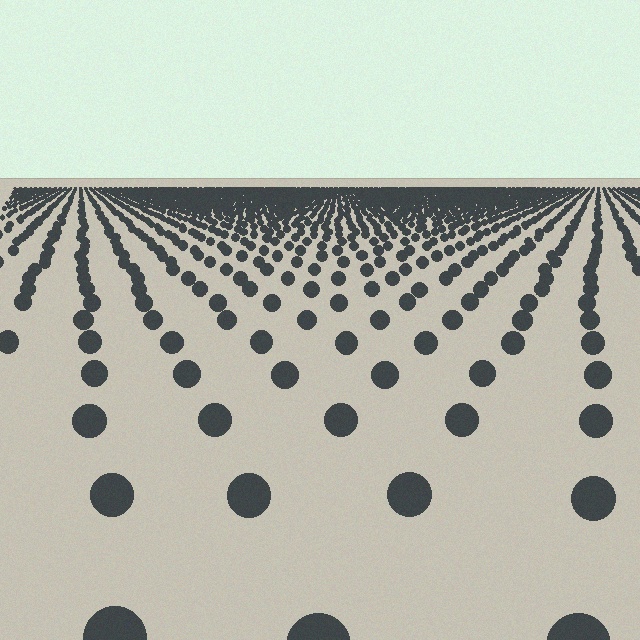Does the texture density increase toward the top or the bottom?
Density increases toward the top.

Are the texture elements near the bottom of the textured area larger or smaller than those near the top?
Larger. Near the bottom, elements are closer to the viewer and appear at a bigger on-screen size.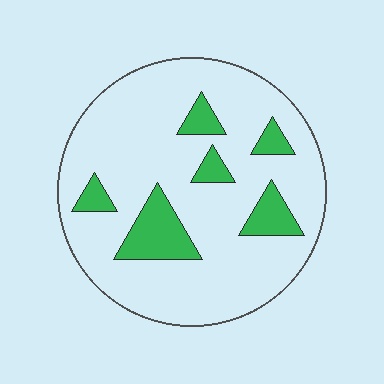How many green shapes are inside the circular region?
6.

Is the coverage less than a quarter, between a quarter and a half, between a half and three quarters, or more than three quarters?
Less than a quarter.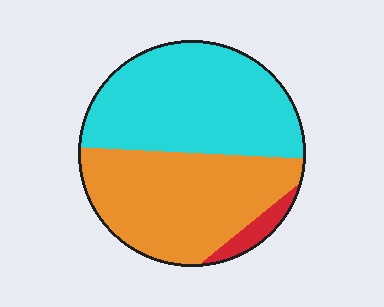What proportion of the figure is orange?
Orange covers around 45% of the figure.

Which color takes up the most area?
Cyan, at roughly 50%.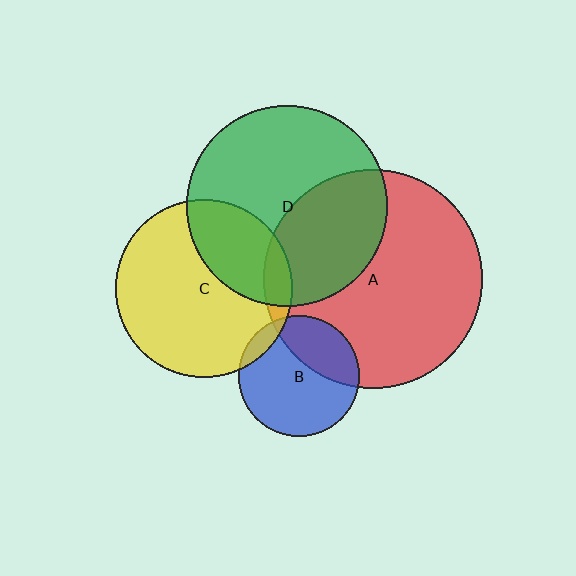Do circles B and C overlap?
Yes.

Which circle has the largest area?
Circle A (red).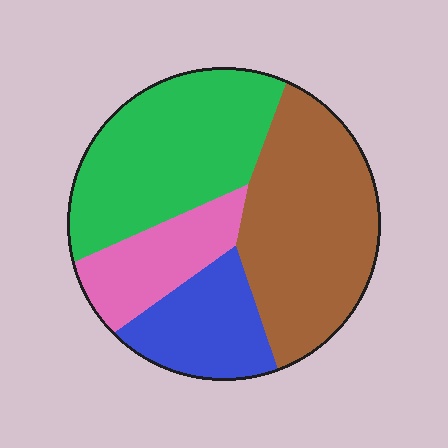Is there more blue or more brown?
Brown.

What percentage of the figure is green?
Green covers 33% of the figure.